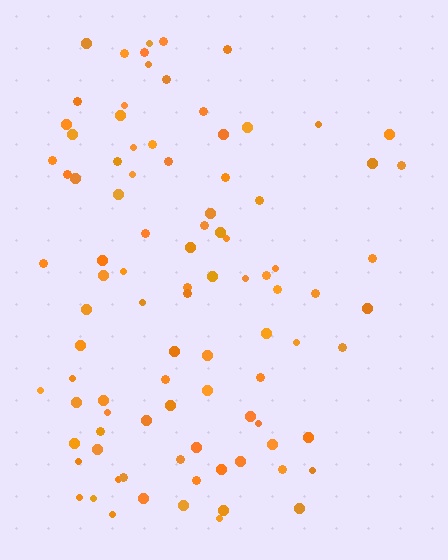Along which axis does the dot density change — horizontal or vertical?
Horizontal.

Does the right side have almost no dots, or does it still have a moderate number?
Still a moderate number, just noticeably fewer than the left.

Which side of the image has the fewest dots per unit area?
The right.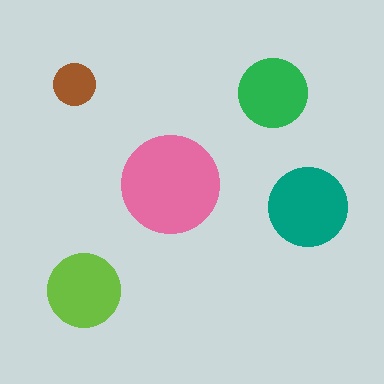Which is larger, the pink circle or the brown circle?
The pink one.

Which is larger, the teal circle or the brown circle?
The teal one.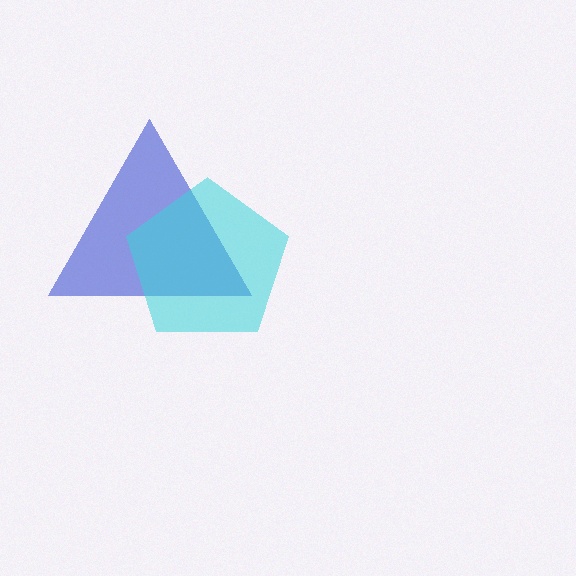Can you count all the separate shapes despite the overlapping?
Yes, there are 2 separate shapes.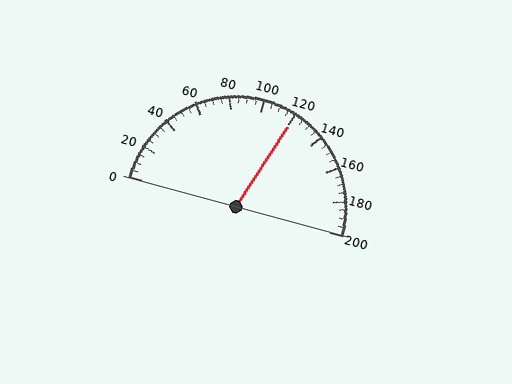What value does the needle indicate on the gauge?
The needle indicates approximately 120.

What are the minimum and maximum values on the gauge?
The gauge ranges from 0 to 200.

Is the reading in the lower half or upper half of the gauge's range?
The reading is in the upper half of the range (0 to 200).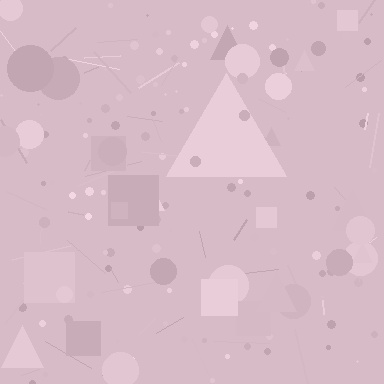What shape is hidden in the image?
A triangle is hidden in the image.